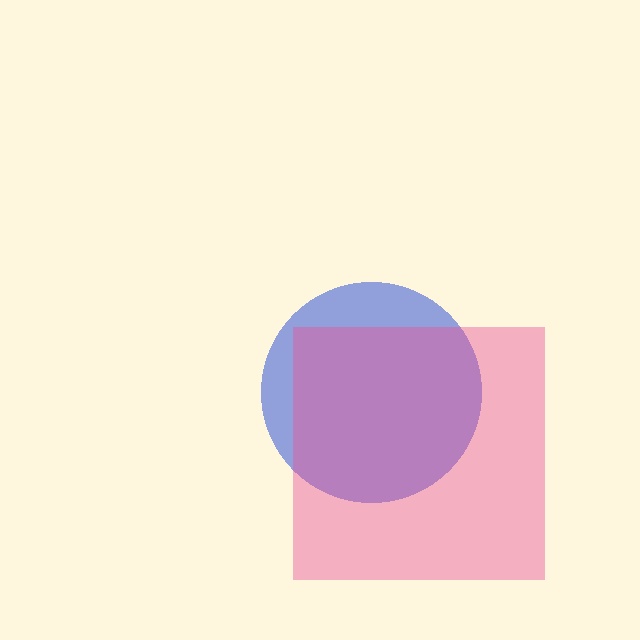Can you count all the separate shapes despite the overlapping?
Yes, there are 2 separate shapes.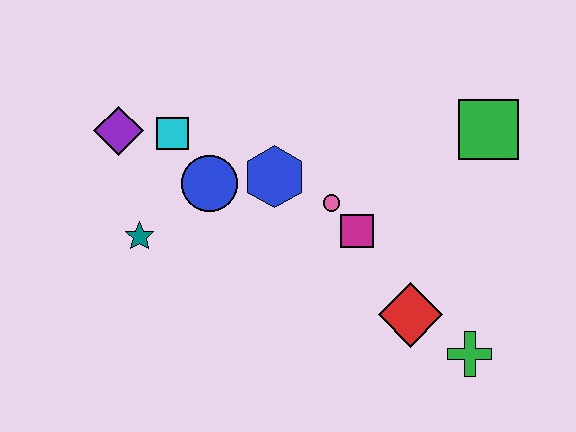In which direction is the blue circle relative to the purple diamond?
The blue circle is to the right of the purple diamond.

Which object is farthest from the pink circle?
The purple diamond is farthest from the pink circle.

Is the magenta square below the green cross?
No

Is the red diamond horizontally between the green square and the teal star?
Yes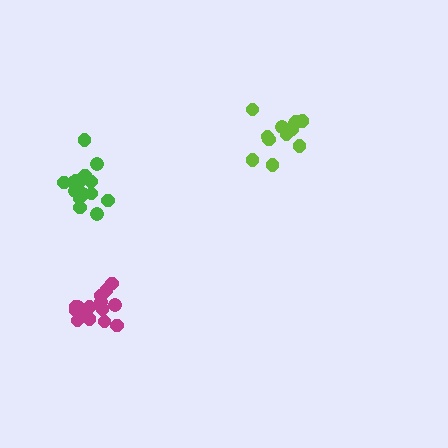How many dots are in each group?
Group 1: 15 dots, Group 2: 15 dots, Group 3: 12 dots (42 total).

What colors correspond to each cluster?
The clusters are colored: green, magenta, lime.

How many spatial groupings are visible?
There are 3 spatial groupings.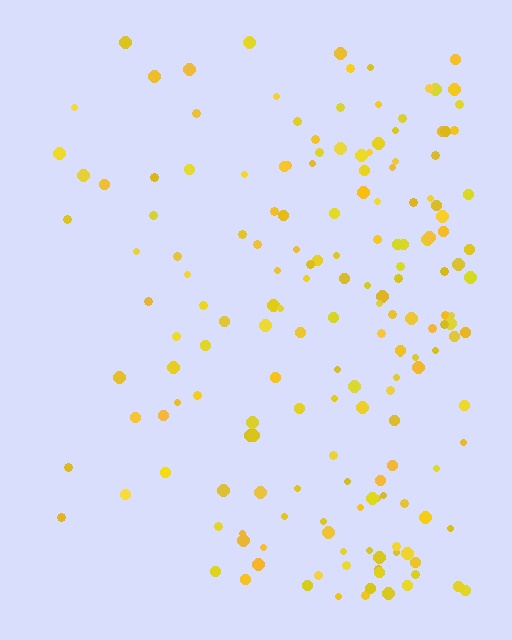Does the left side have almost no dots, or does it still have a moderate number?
Still a moderate number, just noticeably fewer than the right.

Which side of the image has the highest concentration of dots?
The right.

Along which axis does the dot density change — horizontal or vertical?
Horizontal.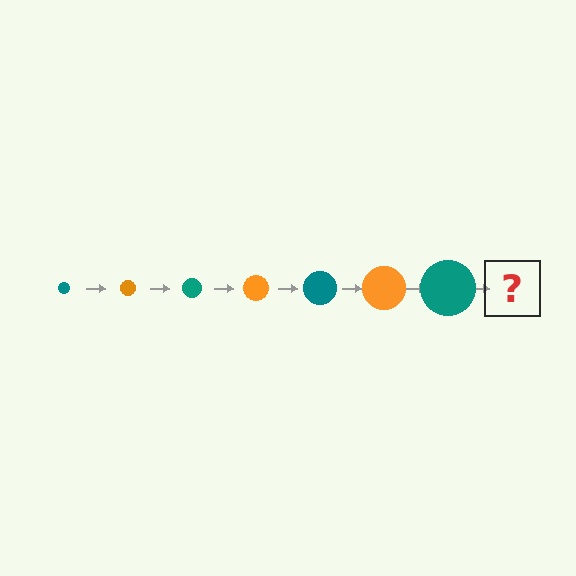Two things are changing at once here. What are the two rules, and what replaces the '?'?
The two rules are that the circle grows larger each step and the color cycles through teal and orange. The '?' should be an orange circle, larger than the previous one.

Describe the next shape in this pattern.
It should be an orange circle, larger than the previous one.